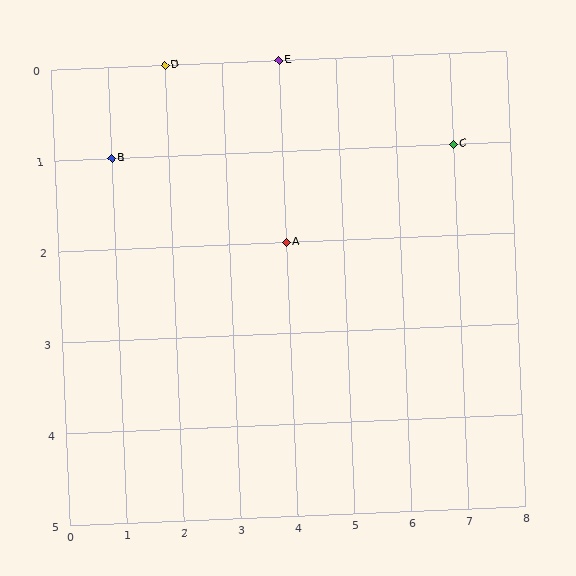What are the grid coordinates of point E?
Point E is at grid coordinates (4, 0).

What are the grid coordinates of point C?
Point C is at grid coordinates (7, 1).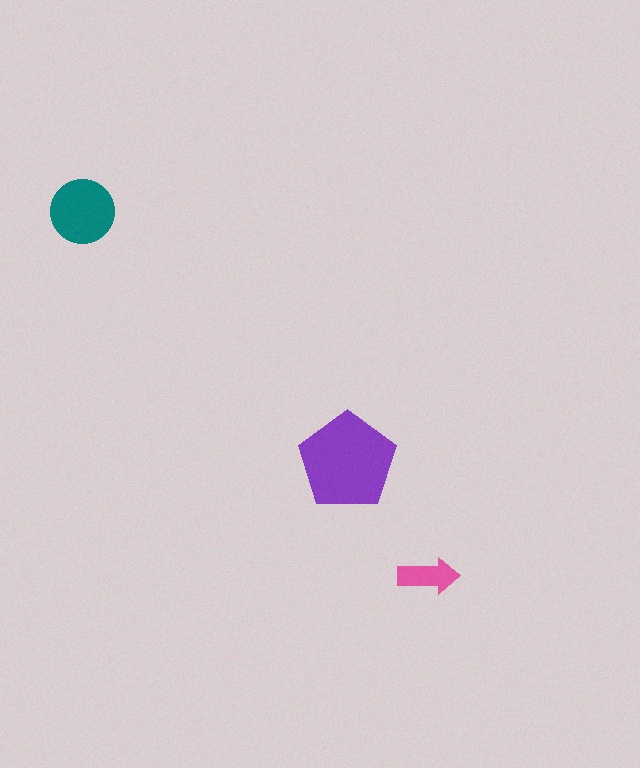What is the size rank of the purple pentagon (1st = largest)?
1st.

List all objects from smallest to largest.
The pink arrow, the teal circle, the purple pentagon.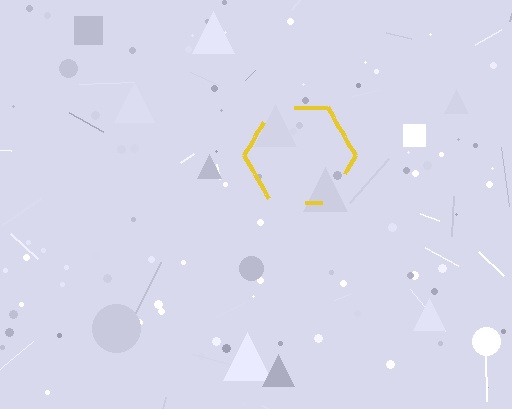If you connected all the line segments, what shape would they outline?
They would outline a hexagon.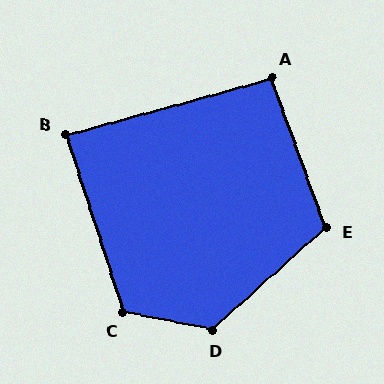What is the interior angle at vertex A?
Approximately 95 degrees (approximately right).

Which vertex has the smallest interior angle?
B, at approximately 87 degrees.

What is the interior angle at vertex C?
Approximately 119 degrees (obtuse).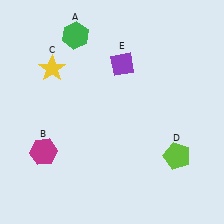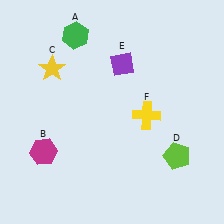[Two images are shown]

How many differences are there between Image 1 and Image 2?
There is 1 difference between the two images.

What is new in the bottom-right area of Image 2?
A yellow cross (F) was added in the bottom-right area of Image 2.